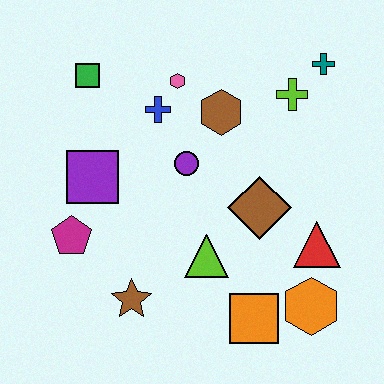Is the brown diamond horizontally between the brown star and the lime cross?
Yes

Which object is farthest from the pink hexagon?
The orange hexagon is farthest from the pink hexagon.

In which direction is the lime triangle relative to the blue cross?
The lime triangle is below the blue cross.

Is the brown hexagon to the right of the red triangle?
No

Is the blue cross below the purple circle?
No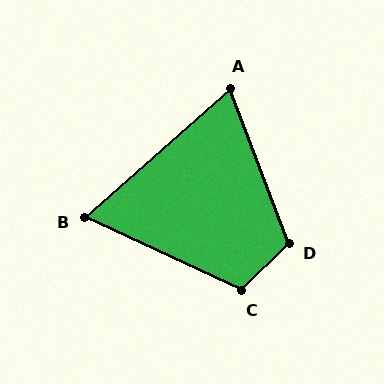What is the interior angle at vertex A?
Approximately 69 degrees (acute).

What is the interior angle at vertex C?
Approximately 111 degrees (obtuse).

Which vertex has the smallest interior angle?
B, at approximately 67 degrees.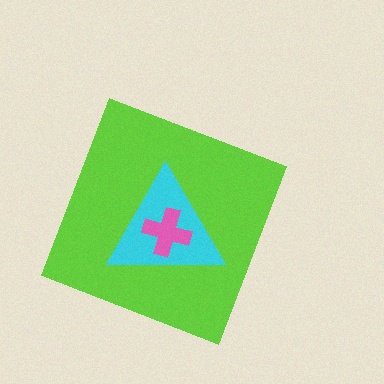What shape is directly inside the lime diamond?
The cyan triangle.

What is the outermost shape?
The lime diamond.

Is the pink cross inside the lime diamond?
Yes.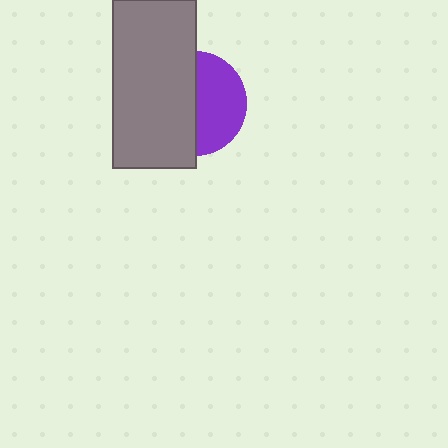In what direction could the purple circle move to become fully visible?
The purple circle could move right. That would shift it out from behind the gray rectangle entirely.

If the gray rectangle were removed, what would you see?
You would see the complete purple circle.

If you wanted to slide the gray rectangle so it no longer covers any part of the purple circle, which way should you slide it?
Slide it left — that is the most direct way to separate the two shapes.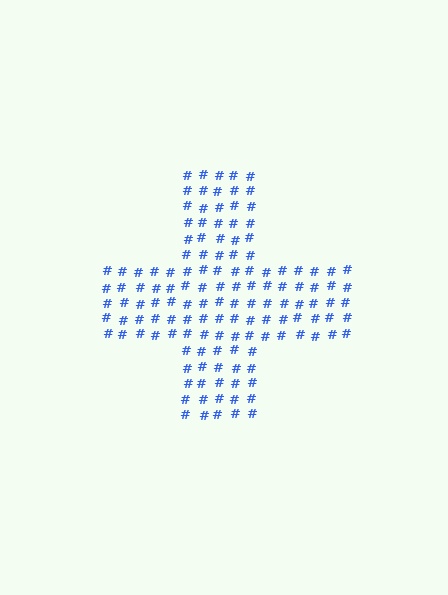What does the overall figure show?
The overall figure shows a cross.